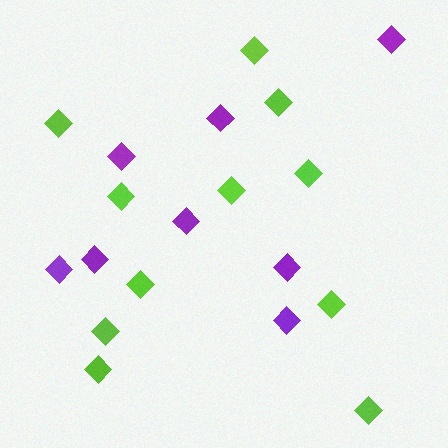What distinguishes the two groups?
There are 2 groups: one group of purple diamonds (8) and one group of lime diamonds (11).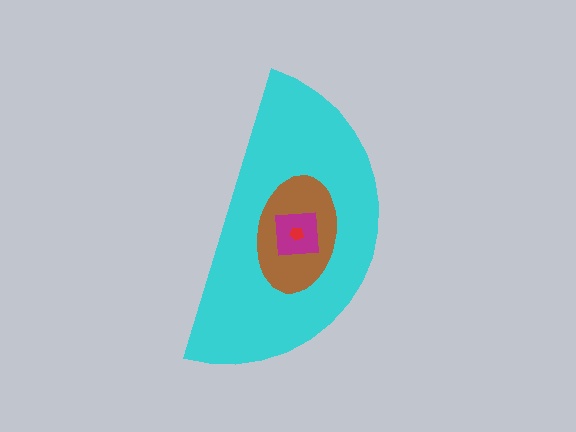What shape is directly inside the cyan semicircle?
The brown ellipse.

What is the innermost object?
The red pentagon.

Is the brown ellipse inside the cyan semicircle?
Yes.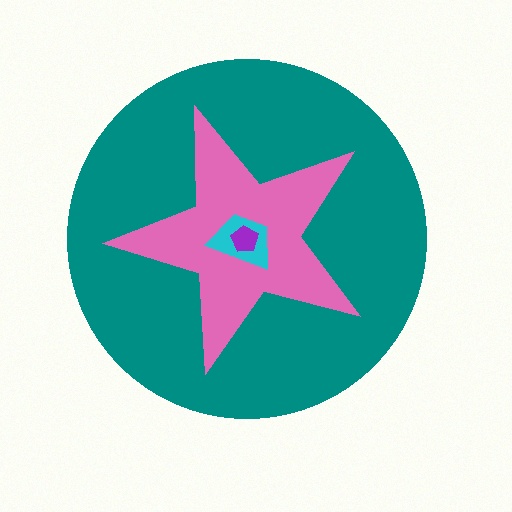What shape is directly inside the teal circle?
The pink star.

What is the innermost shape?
The purple pentagon.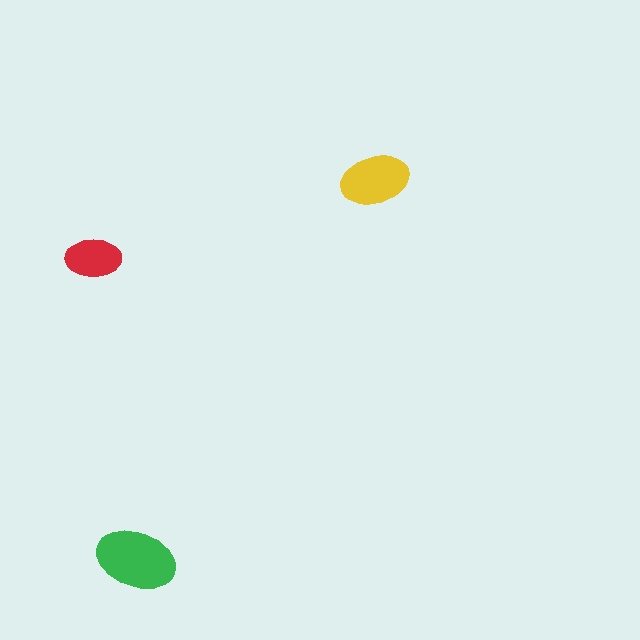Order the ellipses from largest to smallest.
the green one, the yellow one, the red one.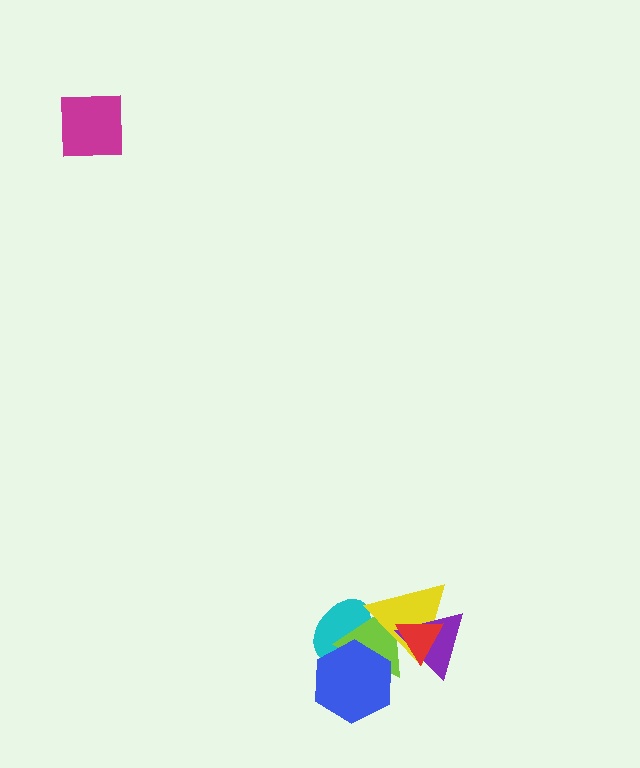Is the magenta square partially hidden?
No, no other shape covers it.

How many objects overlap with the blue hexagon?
2 objects overlap with the blue hexagon.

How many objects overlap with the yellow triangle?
4 objects overlap with the yellow triangle.